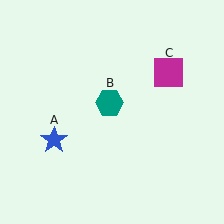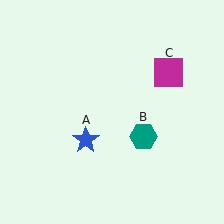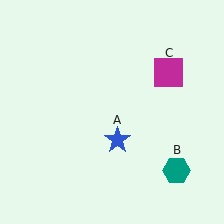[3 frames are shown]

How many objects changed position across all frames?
2 objects changed position: blue star (object A), teal hexagon (object B).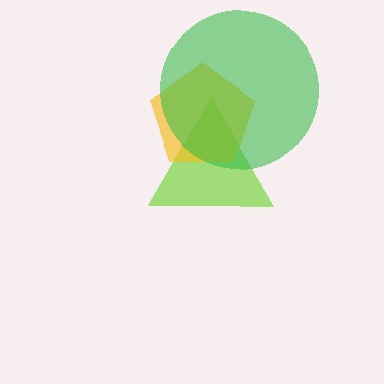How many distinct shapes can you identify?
There are 3 distinct shapes: a lime triangle, a yellow pentagon, a green circle.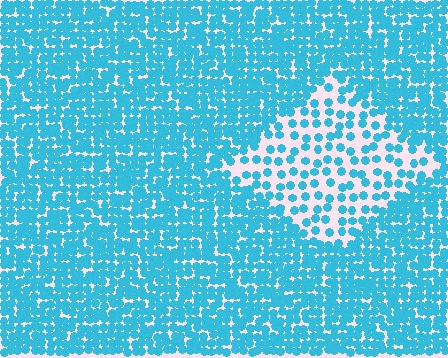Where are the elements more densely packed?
The elements are more densely packed outside the diamond boundary.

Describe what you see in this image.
The image contains small cyan elements arranged at two different densities. A diamond-shaped region is visible where the elements are less densely packed than the surrounding area.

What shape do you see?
I see a diamond.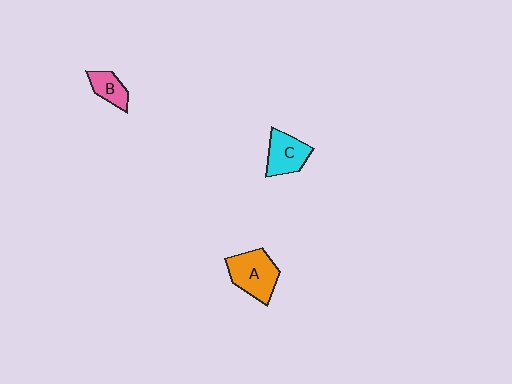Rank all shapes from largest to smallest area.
From largest to smallest: A (orange), C (cyan), B (pink).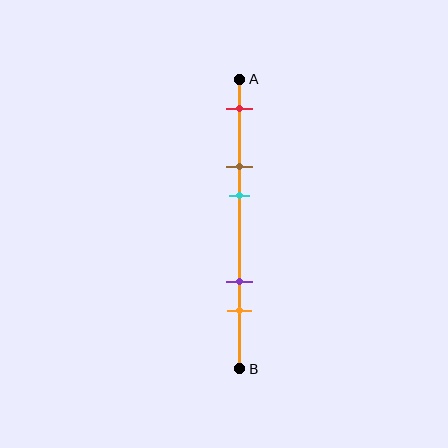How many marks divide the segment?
There are 5 marks dividing the segment.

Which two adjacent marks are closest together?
The brown and cyan marks are the closest adjacent pair.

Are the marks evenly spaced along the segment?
No, the marks are not evenly spaced.